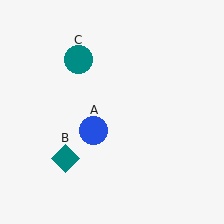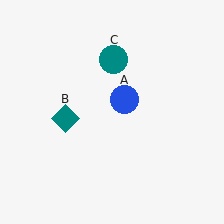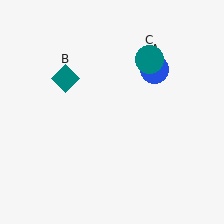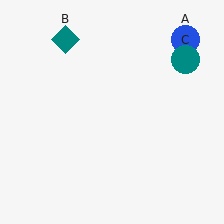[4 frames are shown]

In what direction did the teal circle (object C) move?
The teal circle (object C) moved right.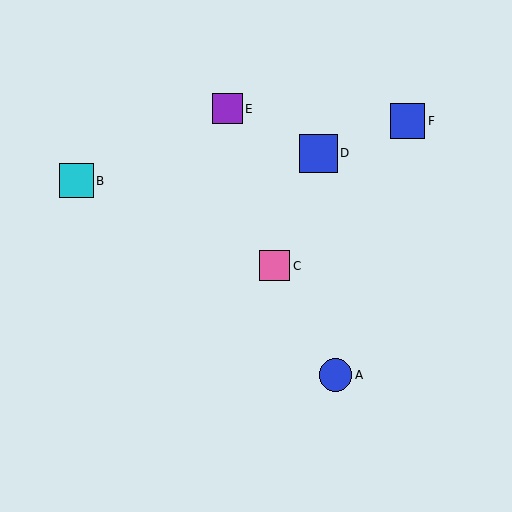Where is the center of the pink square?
The center of the pink square is at (274, 266).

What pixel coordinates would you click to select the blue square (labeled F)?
Click at (407, 121) to select the blue square F.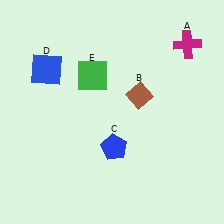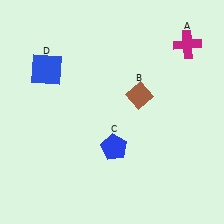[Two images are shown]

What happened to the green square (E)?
The green square (E) was removed in Image 2. It was in the top-left area of Image 1.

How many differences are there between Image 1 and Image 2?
There is 1 difference between the two images.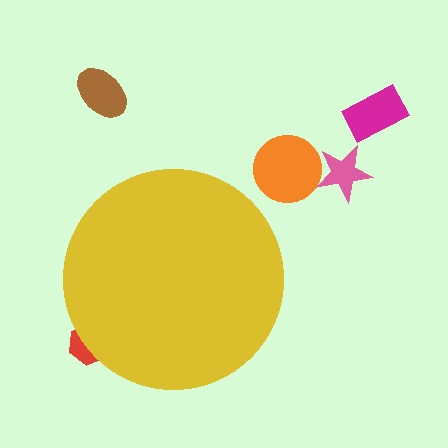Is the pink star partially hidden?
No, the pink star is fully visible.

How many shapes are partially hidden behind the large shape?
1 shape is partially hidden.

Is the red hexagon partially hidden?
Yes, the red hexagon is partially hidden behind the yellow circle.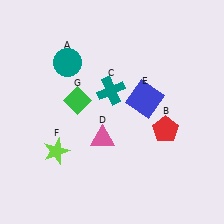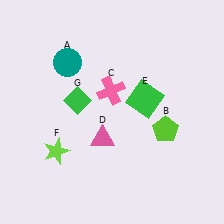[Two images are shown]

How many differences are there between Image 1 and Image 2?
There are 3 differences between the two images.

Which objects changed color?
B changed from red to lime. C changed from teal to pink. E changed from blue to green.